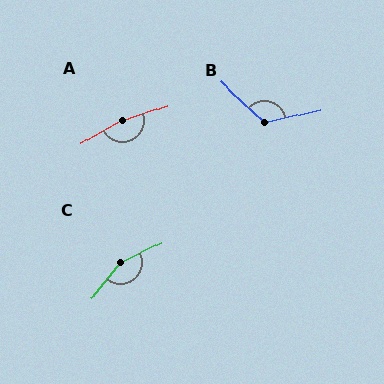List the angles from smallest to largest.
B (124°), C (153°), A (168°).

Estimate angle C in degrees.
Approximately 153 degrees.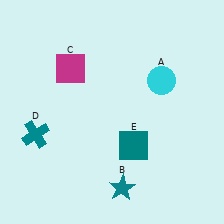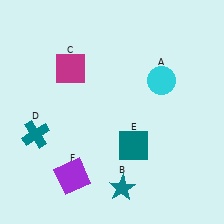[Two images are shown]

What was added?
A purple square (F) was added in Image 2.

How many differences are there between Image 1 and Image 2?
There is 1 difference between the two images.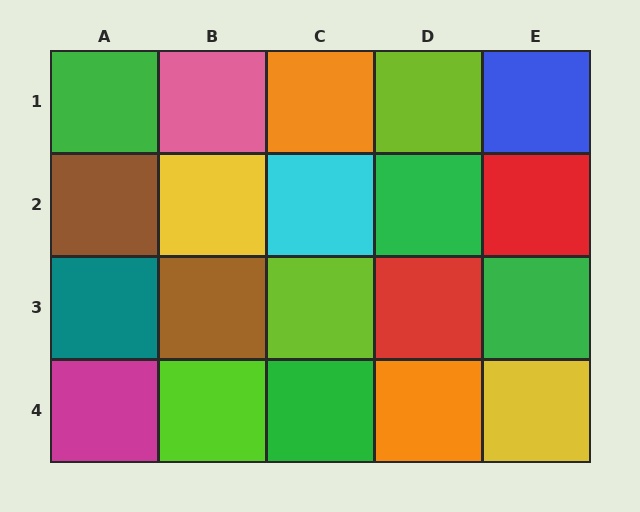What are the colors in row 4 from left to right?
Magenta, lime, green, orange, yellow.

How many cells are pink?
1 cell is pink.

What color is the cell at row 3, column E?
Green.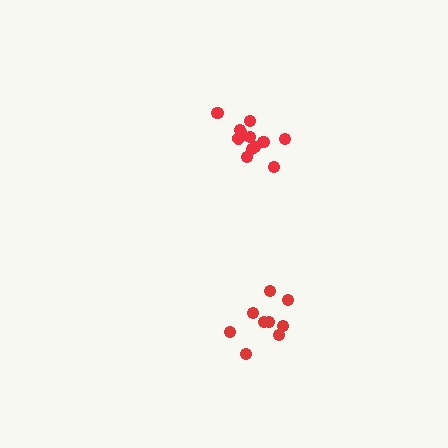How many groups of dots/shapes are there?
There are 2 groups.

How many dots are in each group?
Group 1: 9 dots, Group 2: 12 dots (21 total).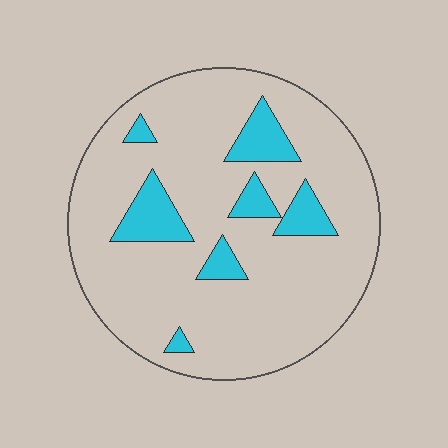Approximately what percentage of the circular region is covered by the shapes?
Approximately 15%.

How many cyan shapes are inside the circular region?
7.